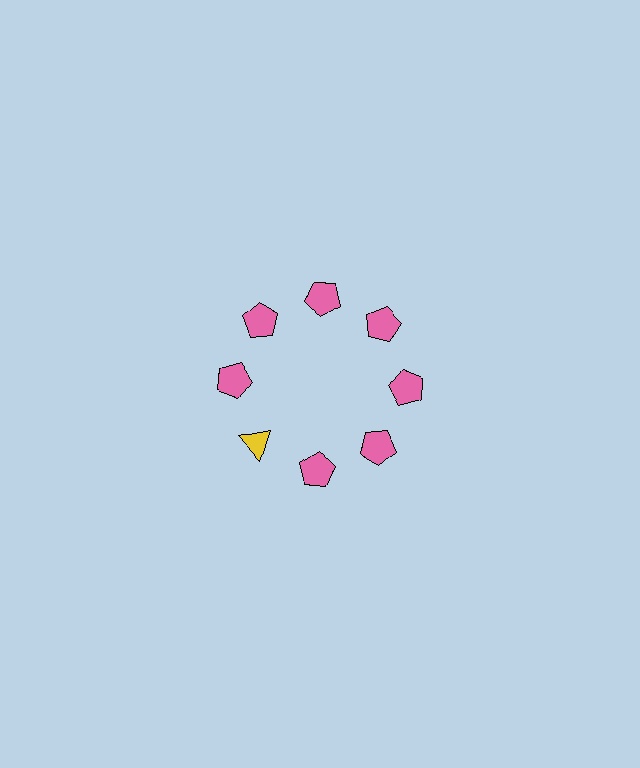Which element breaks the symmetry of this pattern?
The yellow triangle at roughly the 8 o'clock position breaks the symmetry. All other shapes are pink pentagons.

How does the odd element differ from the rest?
It differs in both color (yellow instead of pink) and shape (triangle instead of pentagon).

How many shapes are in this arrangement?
There are 8 shapes arranged in a ring pattern.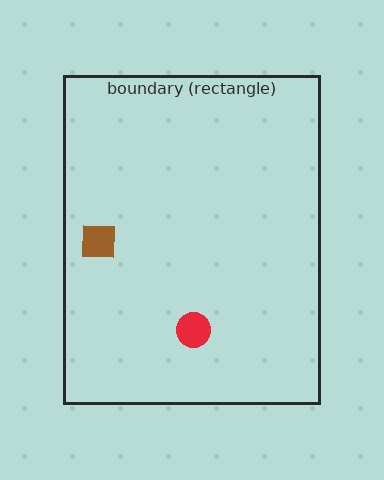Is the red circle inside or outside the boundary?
Inside.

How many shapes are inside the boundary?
2 inside, 0 outside.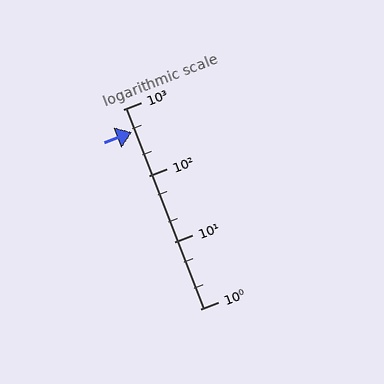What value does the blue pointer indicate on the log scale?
The pointer indicates approximately 450.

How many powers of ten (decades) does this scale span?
The scale spans 3 decades, from 1 to 1000.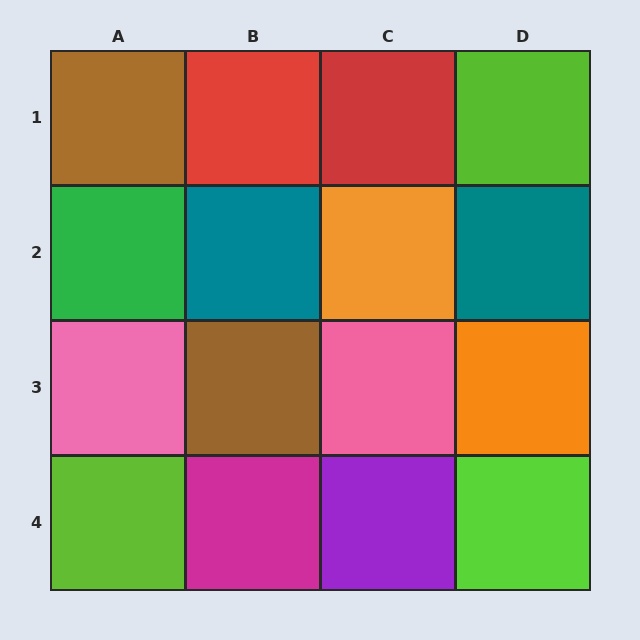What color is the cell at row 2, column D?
Teal.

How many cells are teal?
2 cells are teal.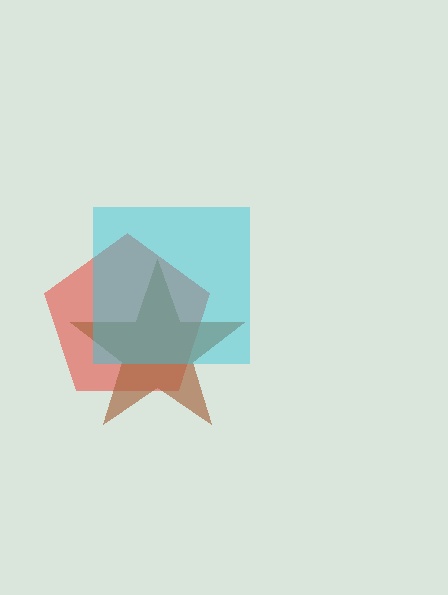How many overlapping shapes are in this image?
There are 3 overlapping shapes in the image.